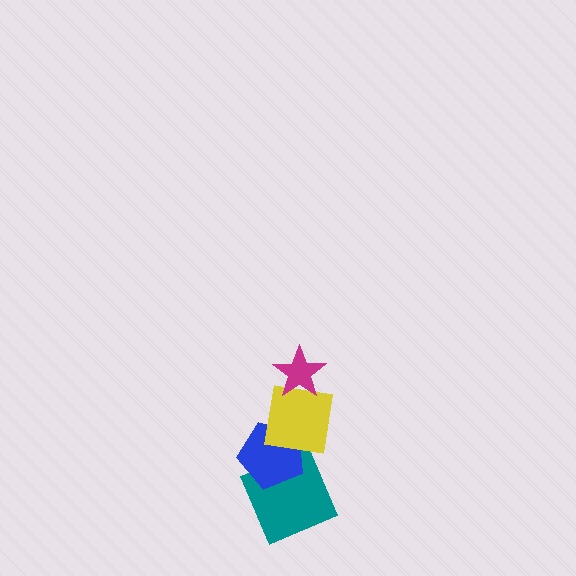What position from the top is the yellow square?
The yellow square is 2nd from the top.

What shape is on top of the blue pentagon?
The yellow square is on top of the blue pentagon.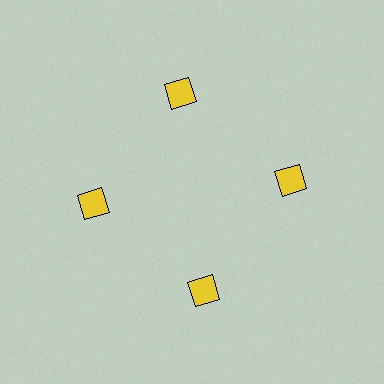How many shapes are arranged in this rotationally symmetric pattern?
There are 4 shapes, arranged in 4 groups of 1.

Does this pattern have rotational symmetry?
Yes, this pattern has 4-fold rotational symmetry. It looks the same after rotating 90 degrees around the center.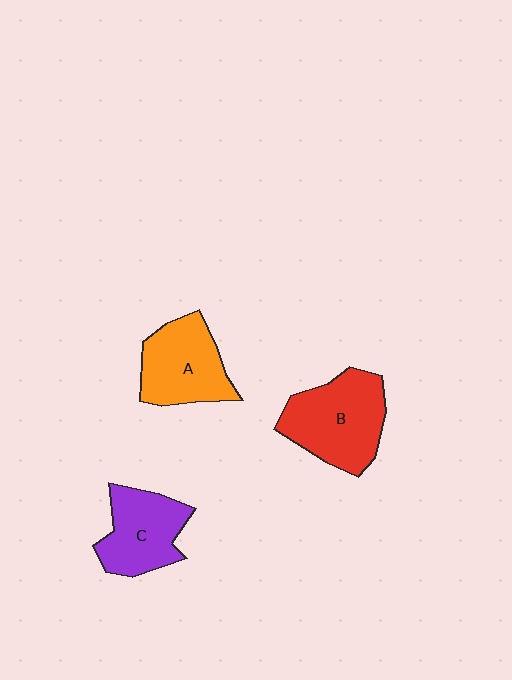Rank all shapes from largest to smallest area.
From largest to smallest: B (red), A (orange), C (purple).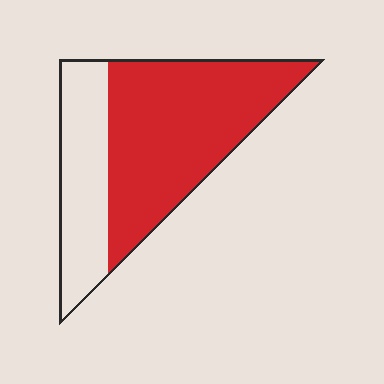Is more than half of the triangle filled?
Yes.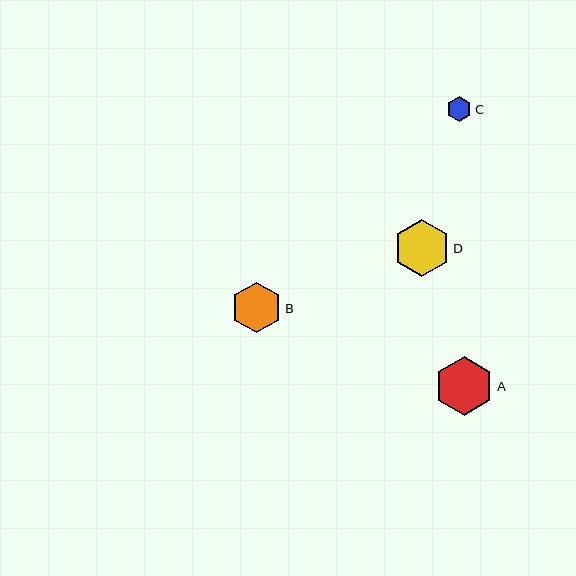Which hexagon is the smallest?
Hexagon C is the smallest with a size of approximately 25 pixels.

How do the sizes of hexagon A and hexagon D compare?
Hexagon A and hexagon D are approximately the same size.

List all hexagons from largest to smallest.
From largest to smallest: A, D, B, C.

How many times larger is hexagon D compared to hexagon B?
Hexagon D is approximately 1.1 times the size of hexagon B.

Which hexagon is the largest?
Hexagon A is the largest with a size of approximately 59 pixels.